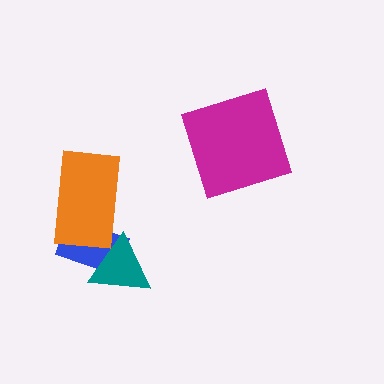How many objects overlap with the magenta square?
0 objects overlap with the magenta square.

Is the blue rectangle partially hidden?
Yes, it is partially covered by another shape.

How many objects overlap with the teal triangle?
1 object overlaps with the teal triangle.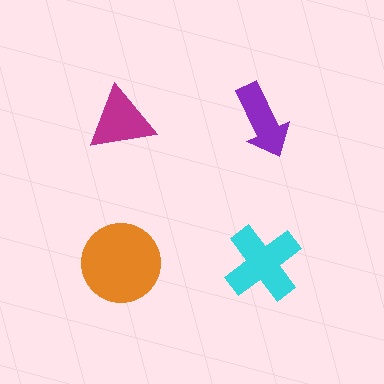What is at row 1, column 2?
A purple arrow.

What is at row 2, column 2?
A cyan cross.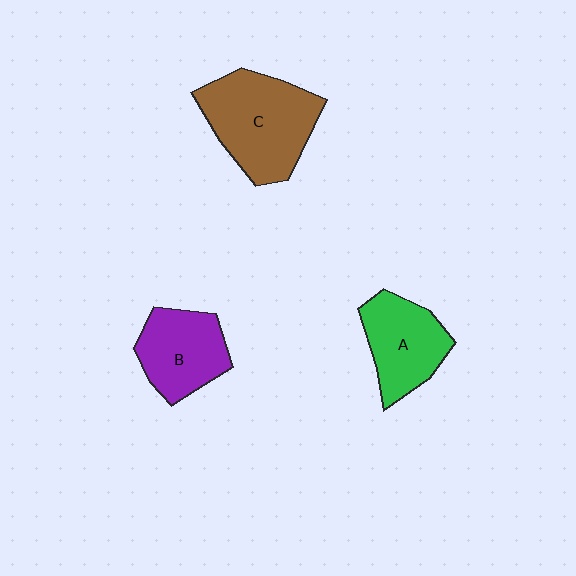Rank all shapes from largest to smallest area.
From largest to smallest: C (brown), A (green), B (purple).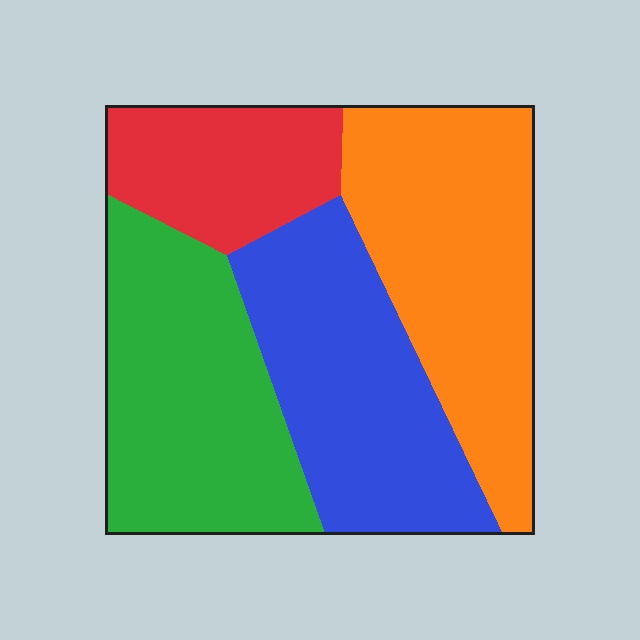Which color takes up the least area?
Red, at roughly 15%.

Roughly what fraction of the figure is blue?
Blue takes up about one quarter (1/4) of the figure.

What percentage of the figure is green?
Green takes up about one quarter (1/4) of the figure.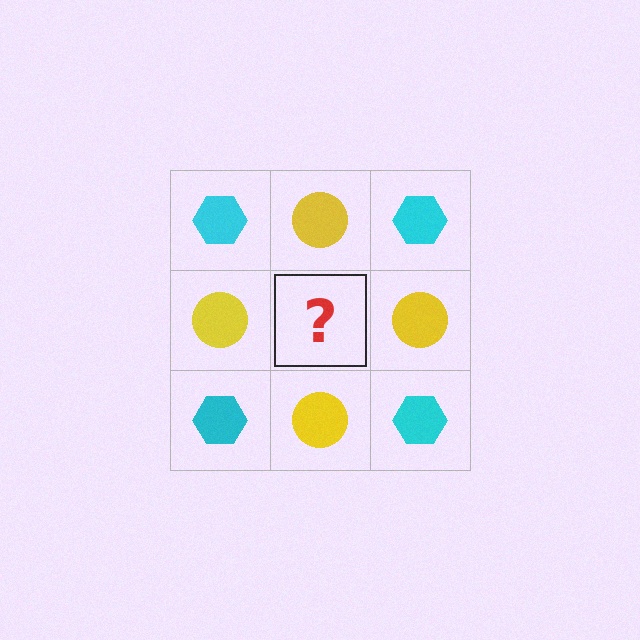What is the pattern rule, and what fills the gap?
The rule is that it alternates cyan hexagon and yellow circle in a checkerboard pattern. The gap should be filled with a cyan hexagon.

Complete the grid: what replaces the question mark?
The question mark should be replaced with a cyan hexagon.